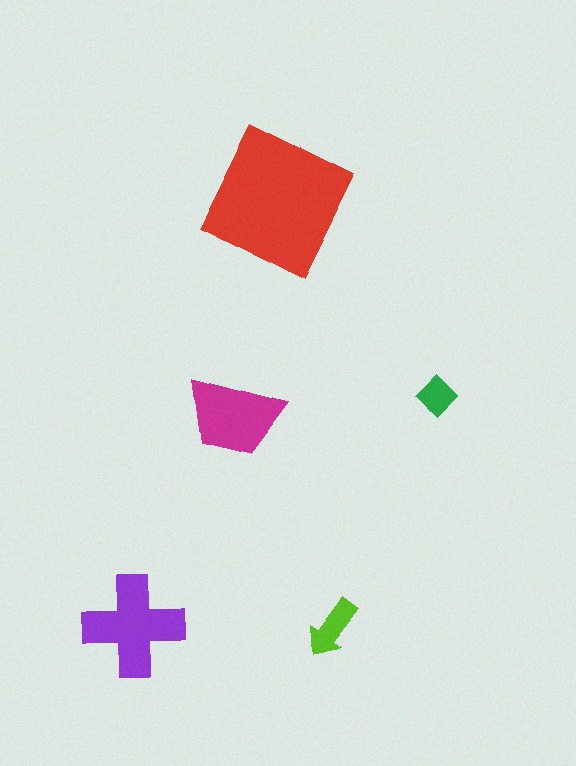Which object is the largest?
The red square.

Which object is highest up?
The red square is topmost.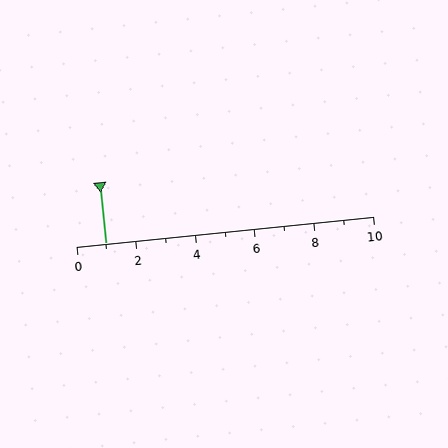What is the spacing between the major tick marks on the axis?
The major ticks are spaced 2 apart.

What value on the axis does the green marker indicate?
The marker indicates approximately 1.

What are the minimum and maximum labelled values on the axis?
The axis runs from 0 to 10.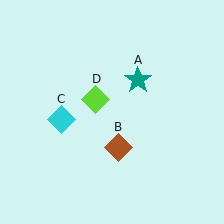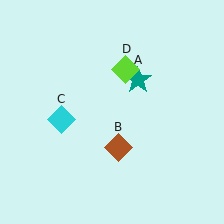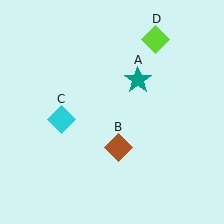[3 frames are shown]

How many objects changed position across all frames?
1 object changed position: lime diamond (object D).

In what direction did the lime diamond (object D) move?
The lime diamond (object D) moved up and to the right.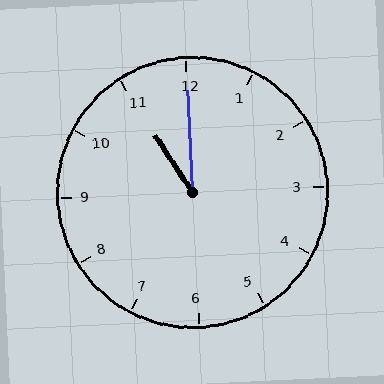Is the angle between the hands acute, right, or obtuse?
It is acute.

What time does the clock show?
11:00.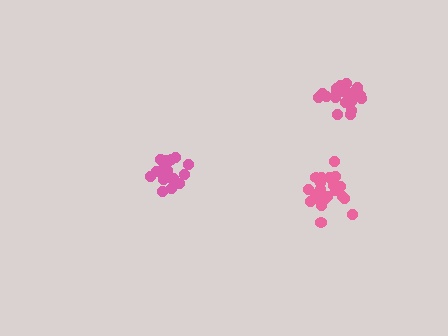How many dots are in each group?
Group 1: 21 dots, Group 2: 18 dots, Group 3: 21 dots (60 total).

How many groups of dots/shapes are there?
There are 3 groups.